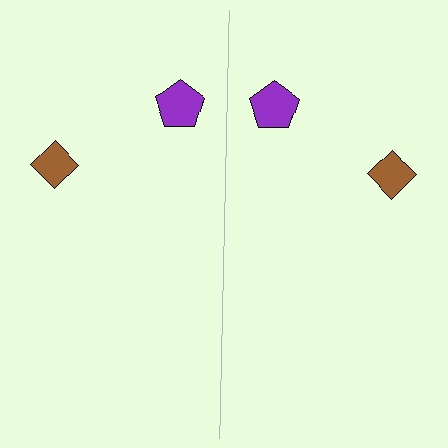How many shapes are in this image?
There are 4 shapes in this image.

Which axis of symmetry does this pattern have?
The pattern has a vertical axis of symmetry running through the center of the image.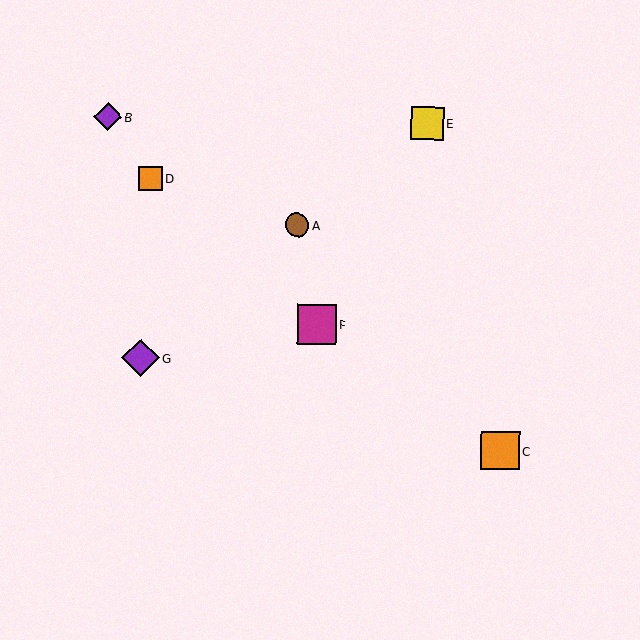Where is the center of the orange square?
The center of the orange square is at (150, 179).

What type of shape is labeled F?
Shape F is a magenta square.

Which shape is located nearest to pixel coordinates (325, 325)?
The magenta square (labeled F) at (317, 324) is nearest to that location.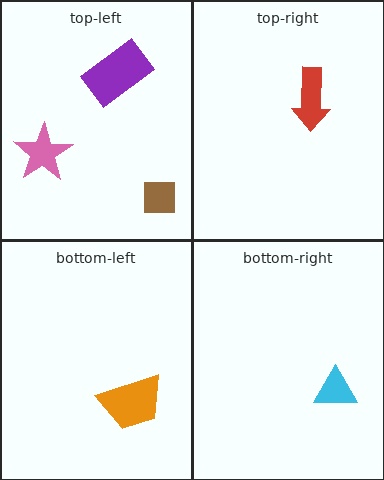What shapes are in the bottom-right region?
The cyan triangle.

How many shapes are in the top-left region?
3.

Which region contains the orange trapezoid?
The bottom-left region.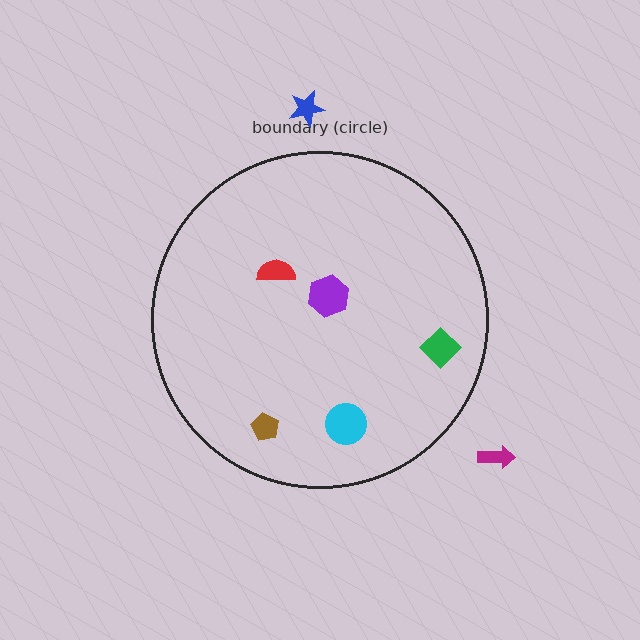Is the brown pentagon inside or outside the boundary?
Inside.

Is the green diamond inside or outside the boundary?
Inside.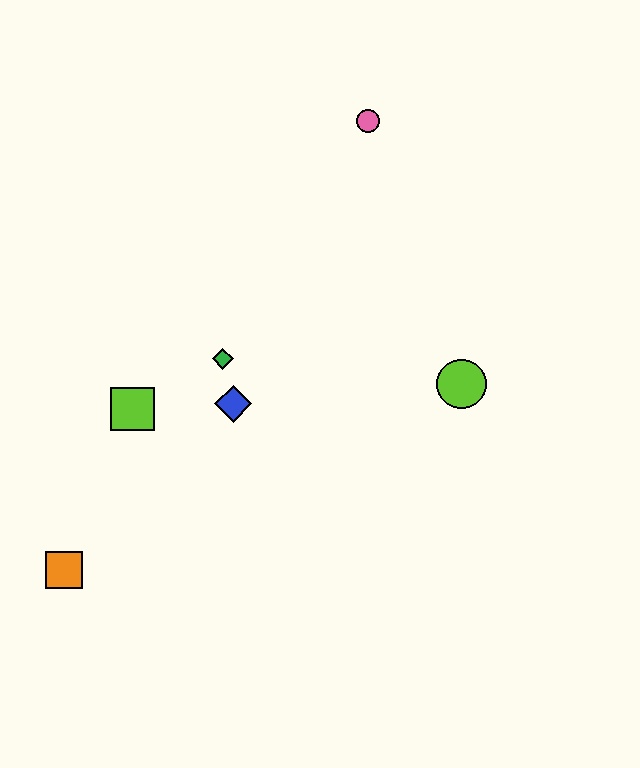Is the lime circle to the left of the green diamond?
No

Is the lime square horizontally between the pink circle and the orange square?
Yes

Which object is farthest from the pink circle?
The orange square is farthest from the pink circle.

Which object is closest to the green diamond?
The blue diamond is closest to the green diamond.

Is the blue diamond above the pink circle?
No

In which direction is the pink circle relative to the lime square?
The pink circle is above the lime square.